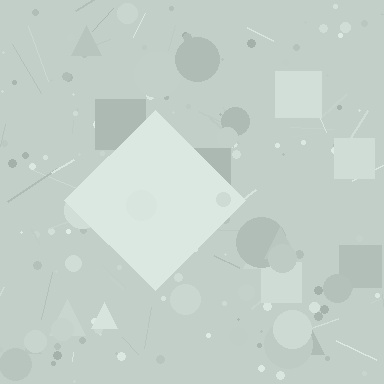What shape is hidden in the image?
A diamond is hidden in the image.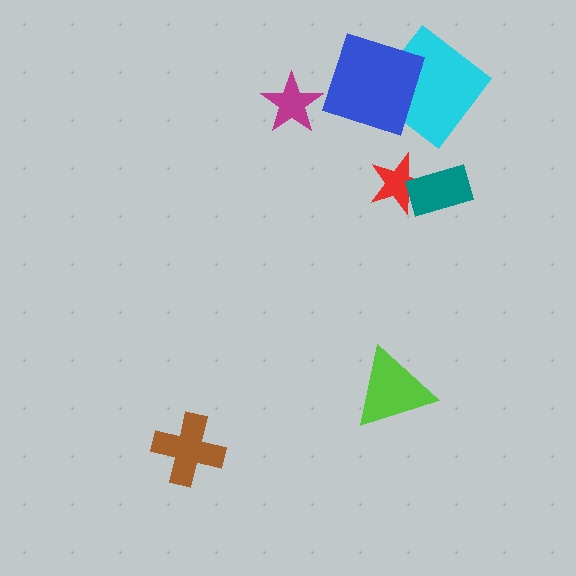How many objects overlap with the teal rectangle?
1 object overlaps with the teal rectangle.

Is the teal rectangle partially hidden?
No, no other shape covers it.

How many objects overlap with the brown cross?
0 objects overlap with the brown cross.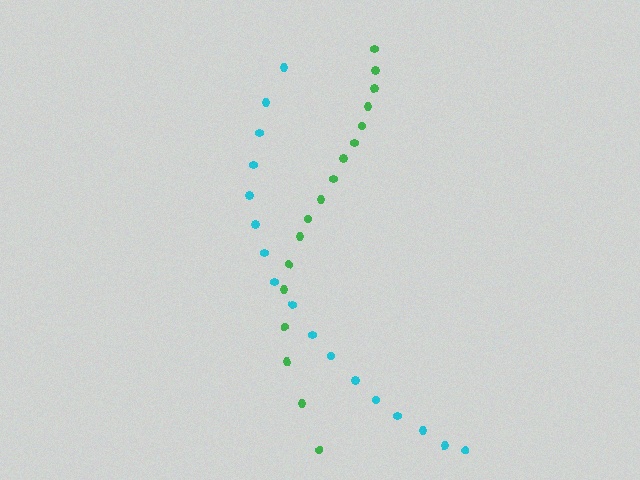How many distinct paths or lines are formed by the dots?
There are 2 distinct paths.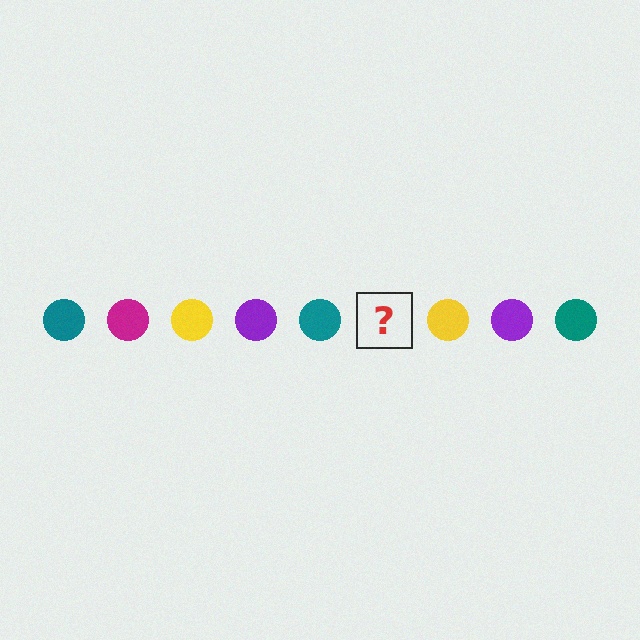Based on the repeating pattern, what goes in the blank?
The blank should be a magenta circle.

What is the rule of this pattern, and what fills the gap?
The rule is that the pattern cycles through teal, magenta, yellow, purple circles. The gap should be filled with a magenta circle.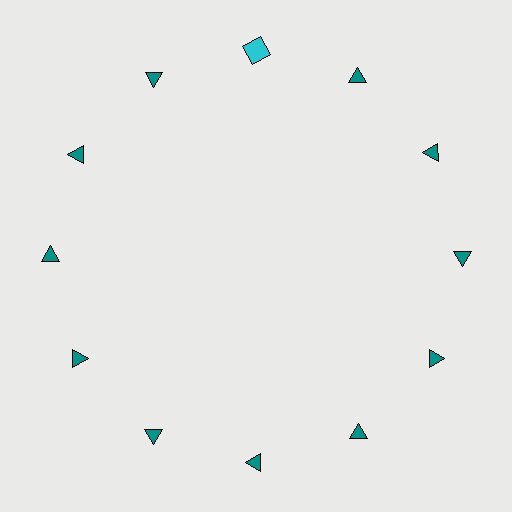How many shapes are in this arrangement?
There are 12 shapes arranged in a ring pattern.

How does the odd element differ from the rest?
It differs in both color (cyan instead of teal) and shape (square instead of triangle).